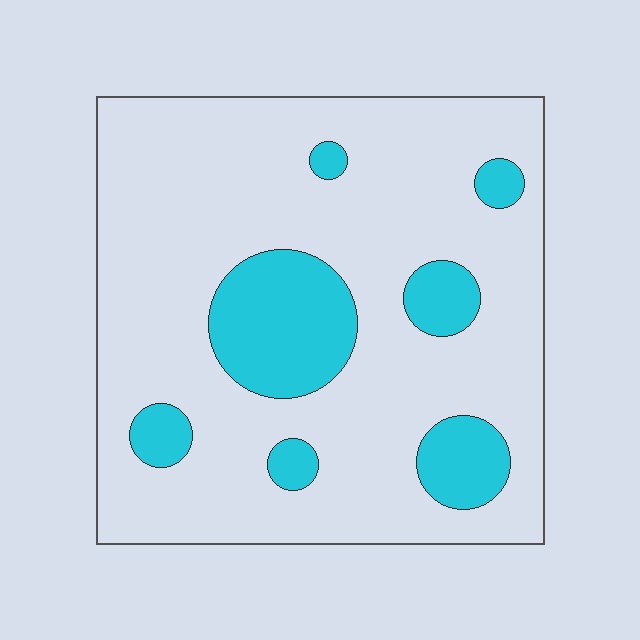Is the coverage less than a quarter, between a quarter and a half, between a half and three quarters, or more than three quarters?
Less than a quarter.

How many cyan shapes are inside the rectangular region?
7.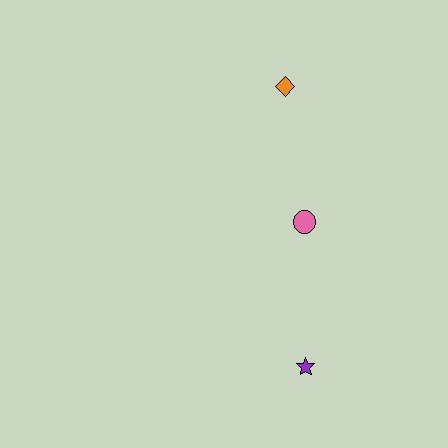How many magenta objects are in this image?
There are no magenta objects.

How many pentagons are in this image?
There are no pentagons.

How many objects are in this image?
There are 3 objects.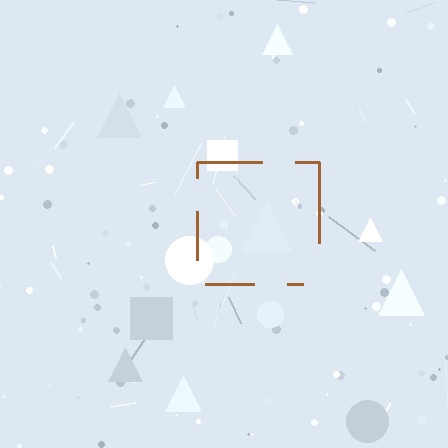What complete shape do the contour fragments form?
The contour fragments form a square.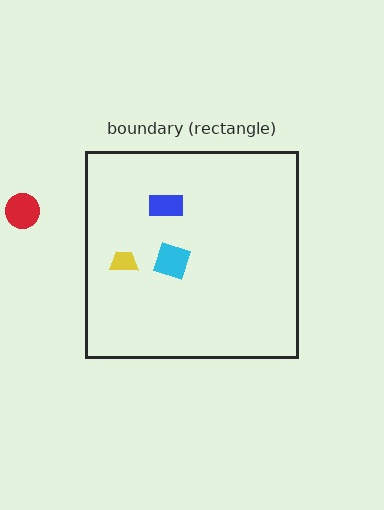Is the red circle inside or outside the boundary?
Outside.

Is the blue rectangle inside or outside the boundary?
Inside.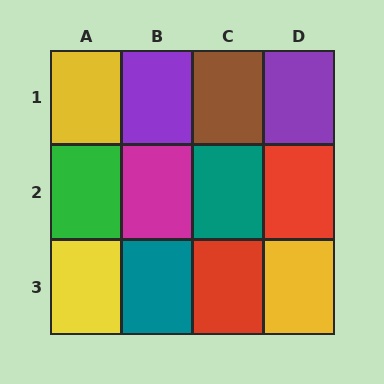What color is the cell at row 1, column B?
Purple.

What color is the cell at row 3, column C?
Red.